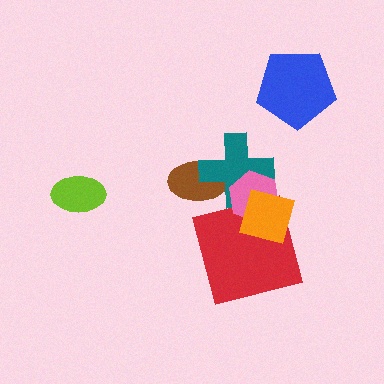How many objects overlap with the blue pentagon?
0 objects overlap with the blue pentagon.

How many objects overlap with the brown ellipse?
1 object overlaps with the brown ellipse.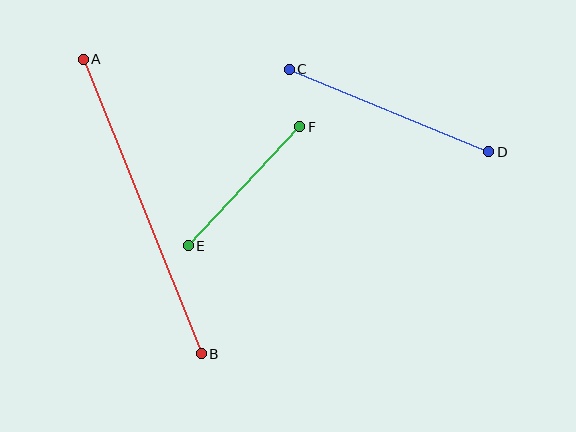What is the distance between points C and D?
The distance is approximately 216 pixels.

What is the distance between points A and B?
The distance is approximately 318 pixels.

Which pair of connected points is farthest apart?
Points A and B are farthest apart.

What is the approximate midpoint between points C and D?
The midpoint is at approximately (389, 110) pixels.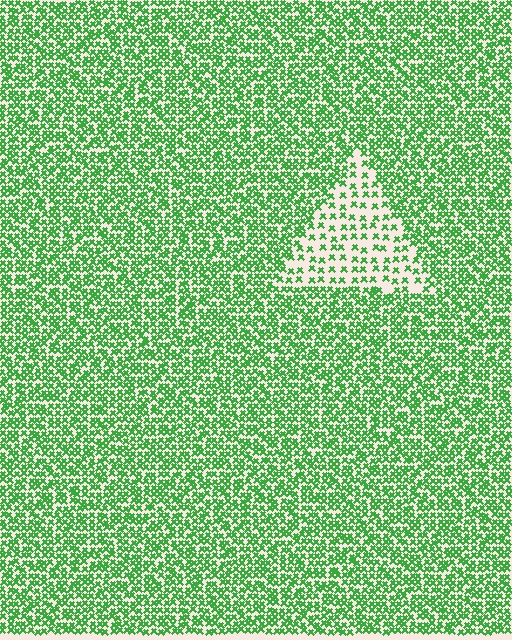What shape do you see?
I see a triangle.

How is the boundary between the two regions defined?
The boundary is defined by a change in element density (approximately 2.4x ratio). All elements are the same color, size, and shape.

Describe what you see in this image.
The image contains small green elements arranged at two different densities. A triangle-shaped region is visible where the elements are less densely packed than the surrounding area.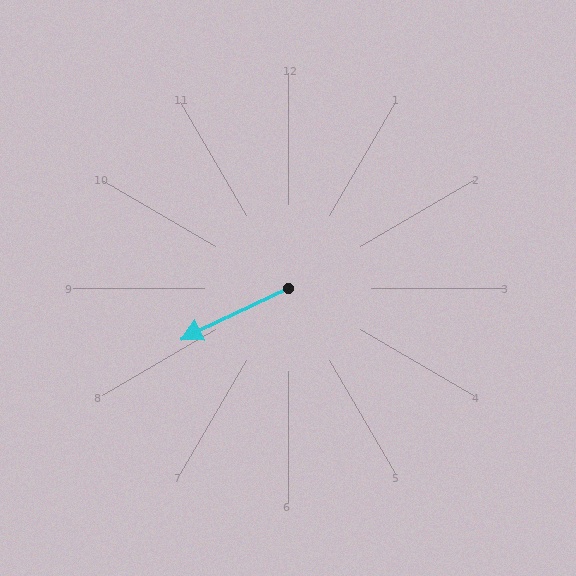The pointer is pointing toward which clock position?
Roughly 8 o'clock.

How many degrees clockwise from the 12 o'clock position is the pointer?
Approximately 245 degrees.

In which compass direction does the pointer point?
Southwest.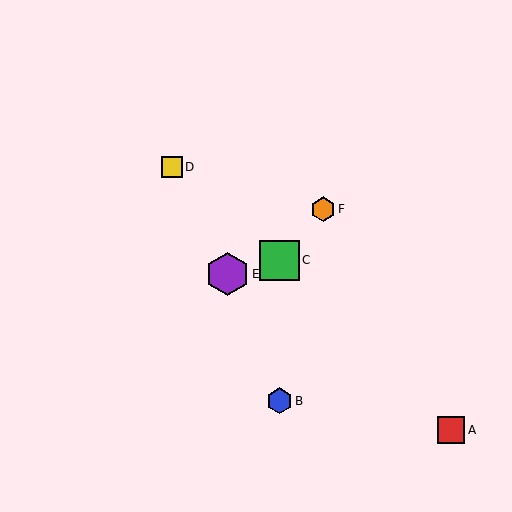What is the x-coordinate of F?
Object F is at x≈323.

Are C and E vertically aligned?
No, C is at x≈279 and E is at x≈227.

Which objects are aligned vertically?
Objects B, C are aligned vertically.